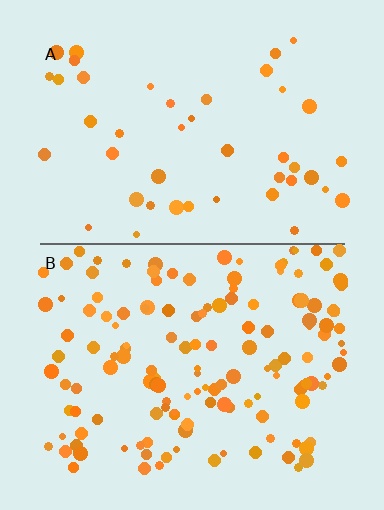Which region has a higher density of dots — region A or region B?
B (the bottom).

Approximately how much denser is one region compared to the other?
Approximately 3.3× — region B over region A.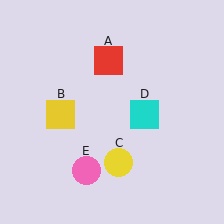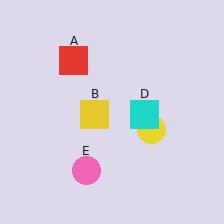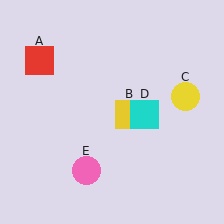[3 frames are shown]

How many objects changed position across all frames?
3 objects changed position: red square (object A), yellow square (object B), yellow circle (object C).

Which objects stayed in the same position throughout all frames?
Cyan square (object D) and pink circle (object E) remained stationary.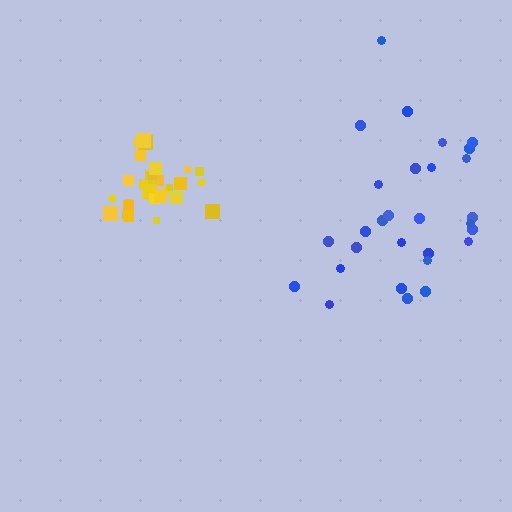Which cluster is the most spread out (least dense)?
Blue.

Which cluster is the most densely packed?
Yellow.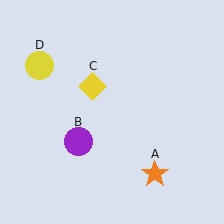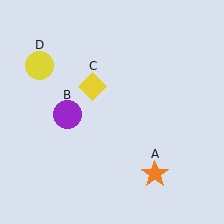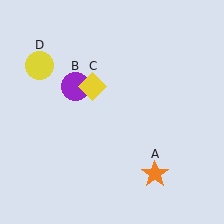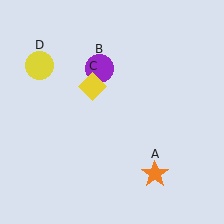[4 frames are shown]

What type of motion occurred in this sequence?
The purple circle (object B) rotated clockwise around the center of the scene.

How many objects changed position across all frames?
1 object changed position: purple circle (object B).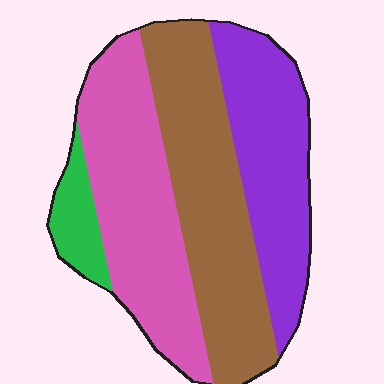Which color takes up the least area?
Green, at roughly 5%.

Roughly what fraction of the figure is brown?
Brown covers about 35% of the figure.